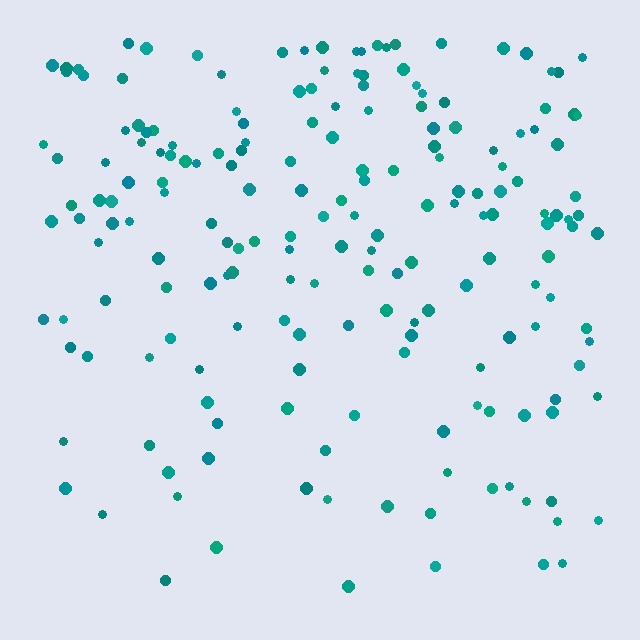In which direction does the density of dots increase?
From bottom to top, with the top side densest.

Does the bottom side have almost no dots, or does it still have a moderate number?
Still a moderate number, just noticeably fewer than the top.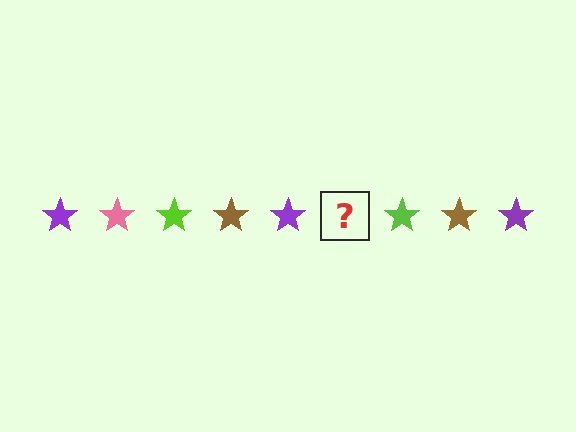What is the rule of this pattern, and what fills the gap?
The rule is that the pattern cycles through purple, pink, lime, brown stars. The gap should be filled with a pink star.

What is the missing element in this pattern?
The missing element is a pink star.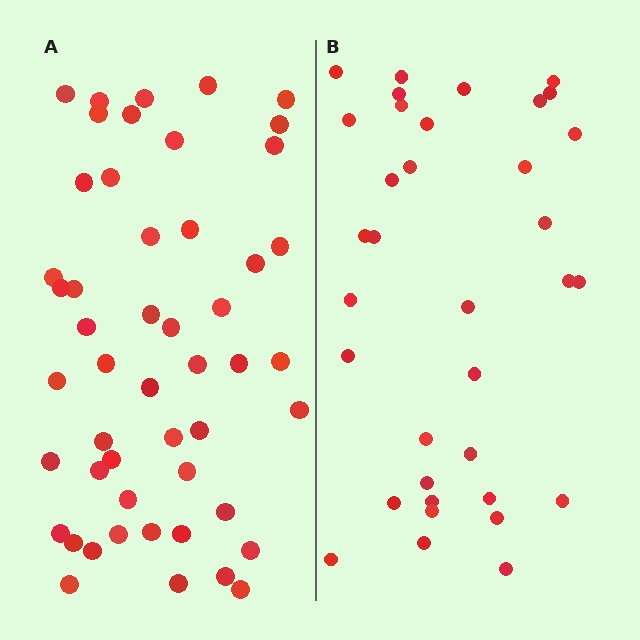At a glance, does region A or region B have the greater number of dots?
Region A (the left region) has more dots.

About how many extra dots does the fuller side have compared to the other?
Region A has approximately 15 more dots than region B.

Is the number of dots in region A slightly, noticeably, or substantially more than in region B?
Region A has noticeably more, but not dramatically so. The ratio is roughly 1.4 to 1.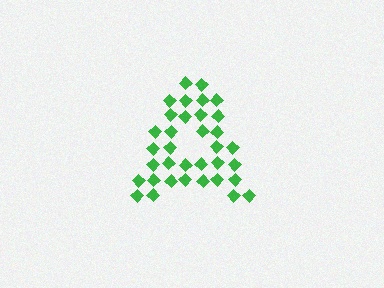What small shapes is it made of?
It is made of small diamonds.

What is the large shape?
The large shape is the letter A.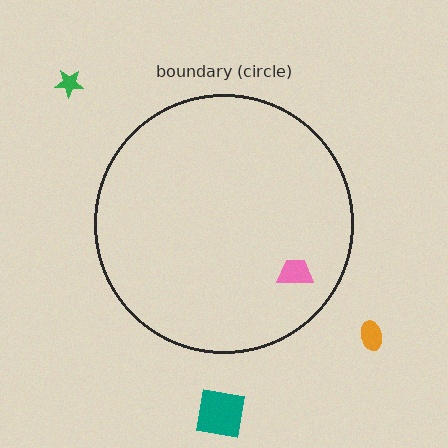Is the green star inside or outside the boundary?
Outside.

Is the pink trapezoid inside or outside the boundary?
Inside.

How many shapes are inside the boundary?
1 inside, 3 outside.